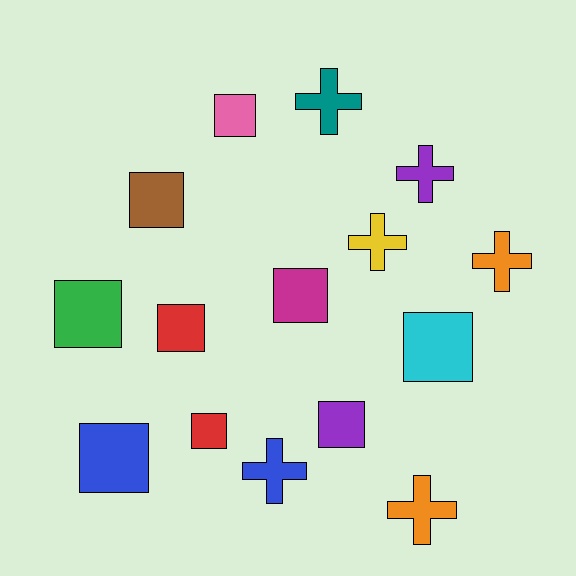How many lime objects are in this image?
There are no lime objects.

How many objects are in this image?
There are 15 objects.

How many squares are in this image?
There are 9 squares.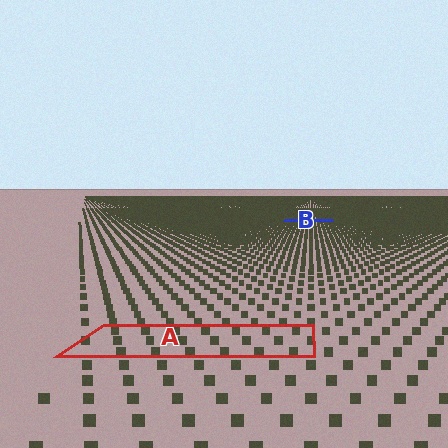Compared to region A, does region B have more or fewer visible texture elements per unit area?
Region B has more texture elements per unit area — they are packed more densely because it is farther away.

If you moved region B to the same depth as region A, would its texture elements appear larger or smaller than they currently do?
They would appear larger. At a closer depth, the same texture elements are projected at a bigger on-screen size.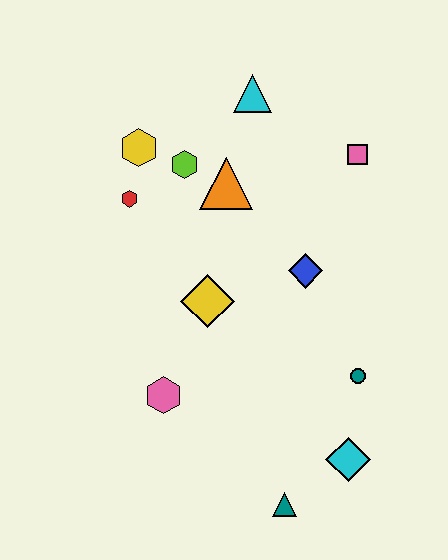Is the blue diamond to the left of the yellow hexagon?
No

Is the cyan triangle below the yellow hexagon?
No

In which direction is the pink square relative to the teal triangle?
The pink square is above the teal triangle.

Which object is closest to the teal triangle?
The cyan diamond is closest to the teal triangle.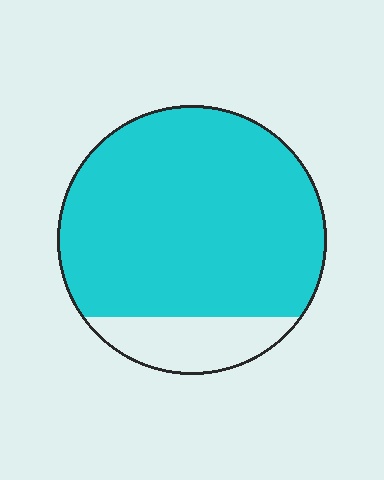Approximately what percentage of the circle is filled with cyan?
Approximately 85%.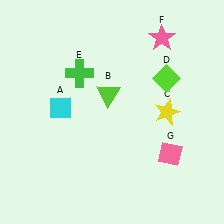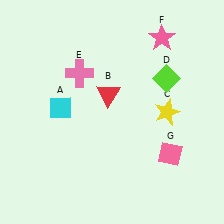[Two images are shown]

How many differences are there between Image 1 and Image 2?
There are 2 differences between the two images.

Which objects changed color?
B changed from lime to red. E changed from green to pink.